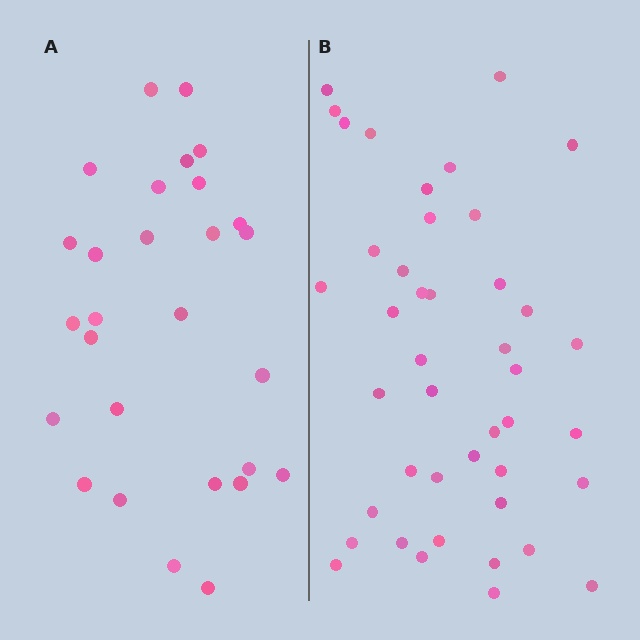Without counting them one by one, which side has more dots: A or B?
Region B (the right region) has more dots.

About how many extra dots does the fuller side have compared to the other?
Region B has approximately 15 more dots than region A.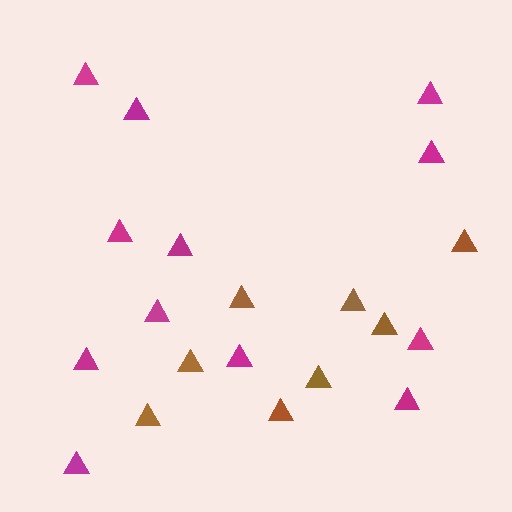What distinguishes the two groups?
There are 2 groups: one group of magenta triangles (12) and one group of brown triangles (8).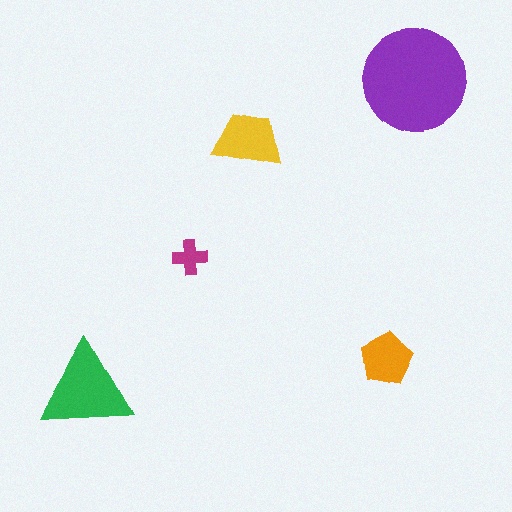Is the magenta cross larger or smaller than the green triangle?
Smaller.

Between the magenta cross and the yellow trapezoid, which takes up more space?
The yellow trapezoid.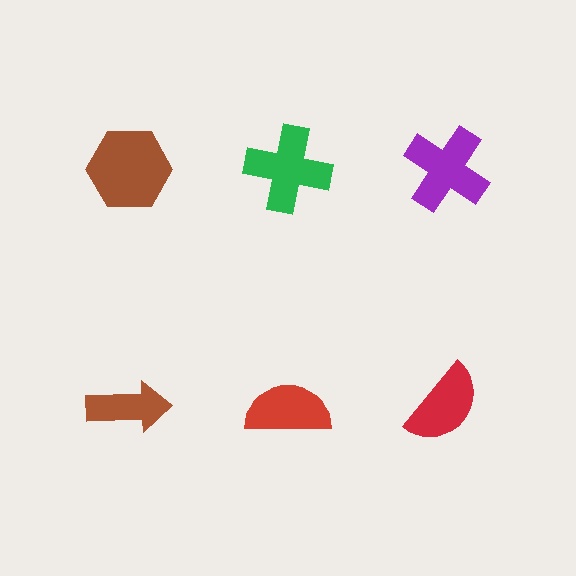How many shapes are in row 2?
3 shapes.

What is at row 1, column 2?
A green cross.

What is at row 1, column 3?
A purple cross.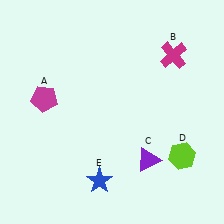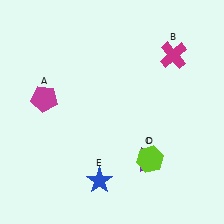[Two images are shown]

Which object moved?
The lime hexagon (D) moved left.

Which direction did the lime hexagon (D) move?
The lime hexagon (D) moved left.